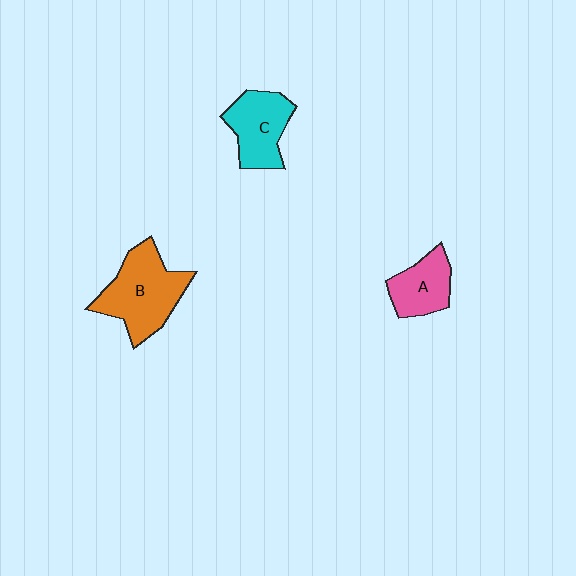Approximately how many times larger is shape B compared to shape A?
Approximately 1.7 times.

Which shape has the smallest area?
Shape A (pink).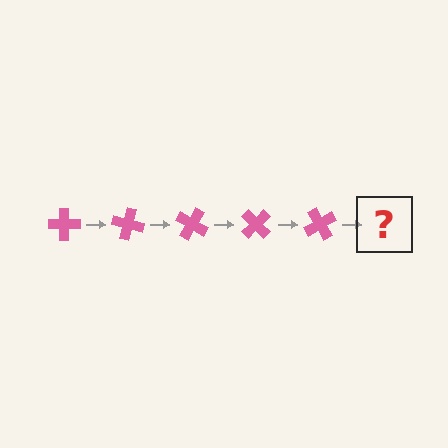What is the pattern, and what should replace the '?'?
The pattern is that the cross rotates 15 degrees each step. The '?' should be a pink cross rotated 75 degrees.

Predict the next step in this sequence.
The next step is a pink cross rotated 75 degrees.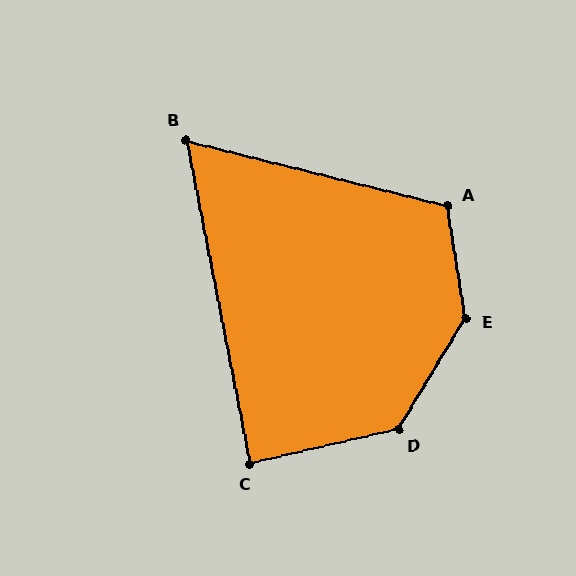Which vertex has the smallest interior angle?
B, at approximately 65 degrees.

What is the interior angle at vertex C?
Approximately 88 degrees (approximately right).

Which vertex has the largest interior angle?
E, at approximately 140 degrees.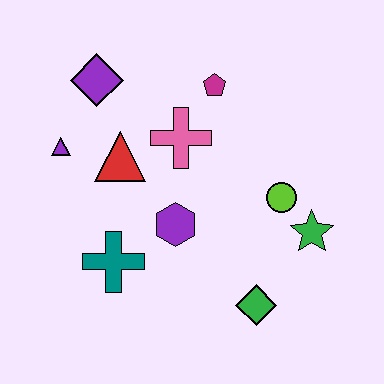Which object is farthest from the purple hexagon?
The purple diamond is farthest from the purple hexagon.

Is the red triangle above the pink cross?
No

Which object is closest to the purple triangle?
The red triangle is closest to the purple triangle.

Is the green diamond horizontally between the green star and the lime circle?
No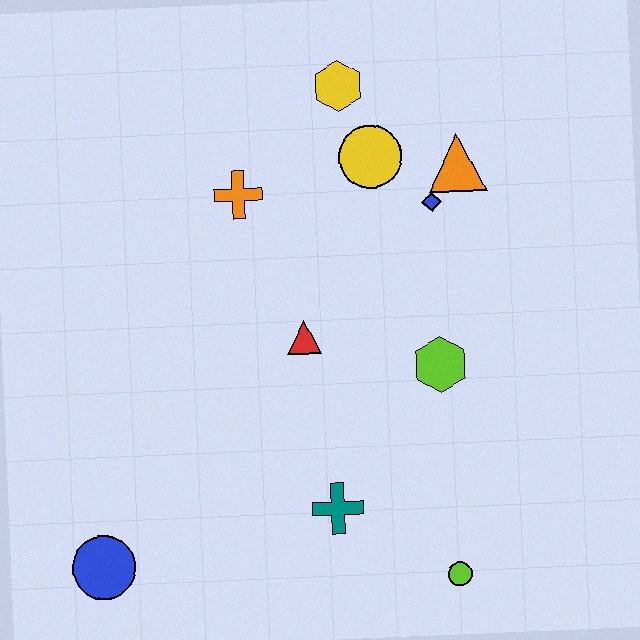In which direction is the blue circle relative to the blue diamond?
The blue circle is below the blue diamond.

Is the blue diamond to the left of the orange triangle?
Yes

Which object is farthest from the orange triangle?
The blue circle is farthest from the orange triangle.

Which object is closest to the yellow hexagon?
The yellow circle is closest to the yellow hexagon.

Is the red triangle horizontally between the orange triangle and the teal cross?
No